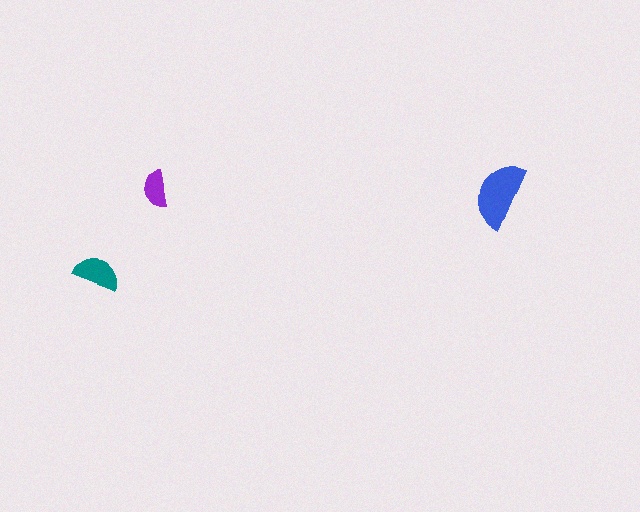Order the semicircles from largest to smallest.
the blue one, the teal one, the purple one.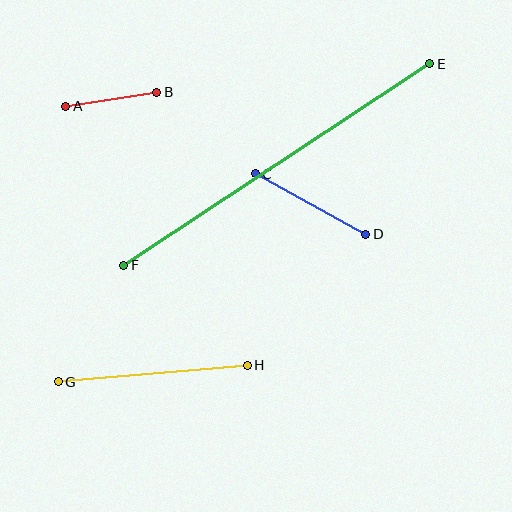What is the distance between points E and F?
The distance is approximately 366 pixels.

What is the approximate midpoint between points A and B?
The midpoint is at approximately (111, 99) pixels.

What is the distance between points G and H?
The distance is approximately 190 pixels.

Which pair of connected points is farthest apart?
Points E and F are farthest apart.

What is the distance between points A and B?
The distance is approximately 92 pixels.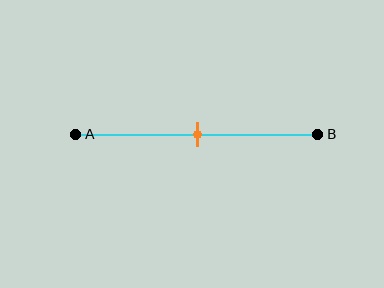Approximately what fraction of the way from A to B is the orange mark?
The orange mark is approximately 50% of the way from A to B.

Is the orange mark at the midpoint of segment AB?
Yes, the mark is approximately at the midpoint.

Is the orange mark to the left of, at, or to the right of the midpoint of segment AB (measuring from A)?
The orange mark is approximately at the midpoint of segment AB.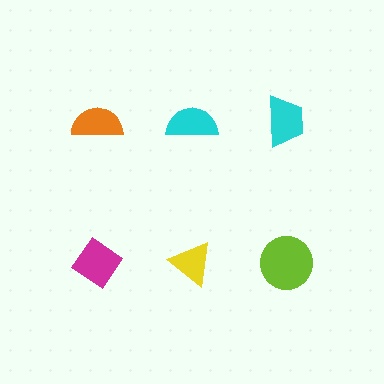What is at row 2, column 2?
A yellow triangle.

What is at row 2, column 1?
A magenta diamond.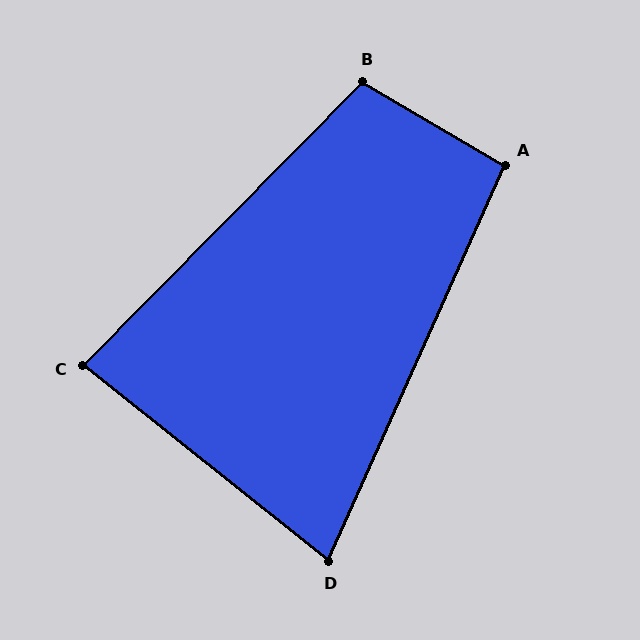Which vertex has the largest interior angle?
B, at approximately 104 degrees.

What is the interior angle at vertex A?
Approximately 96 degrees (obtuse).